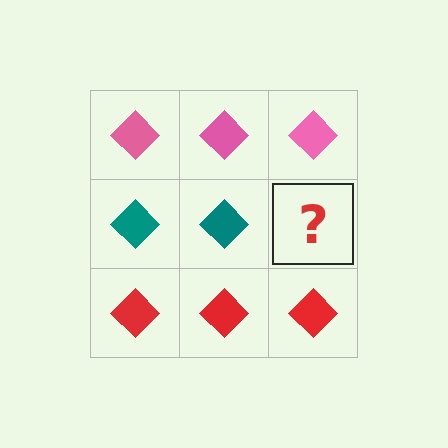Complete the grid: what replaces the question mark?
The question mark should be replaced with a teal diamond.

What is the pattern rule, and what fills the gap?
The rule is that each row has a consistent color. The gap should be filled with a teal diamond.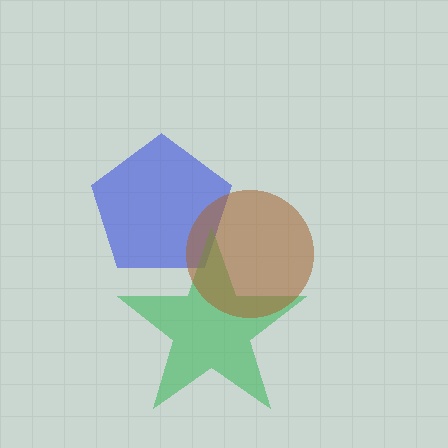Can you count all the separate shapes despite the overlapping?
Yes, there are 3 separate shapes.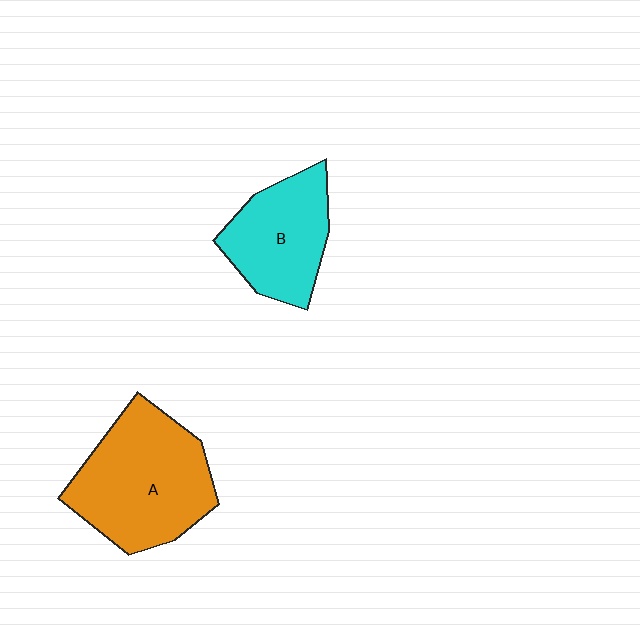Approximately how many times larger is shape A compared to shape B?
Approximately 1.4 times.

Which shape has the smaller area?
Shape B (cyan).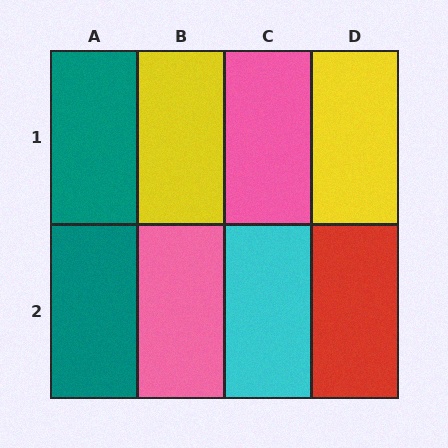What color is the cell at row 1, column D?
Yellow.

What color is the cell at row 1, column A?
Teal.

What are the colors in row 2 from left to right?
Teal, pink, cyan, red.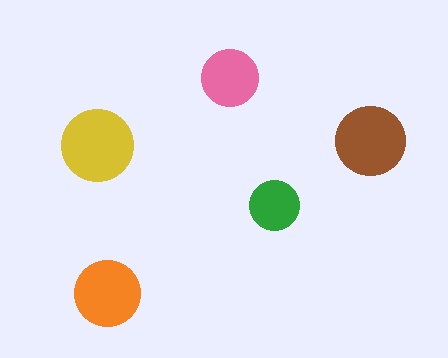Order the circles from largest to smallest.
the yellow one, the brown one, the orange one, the pink one, the green one.